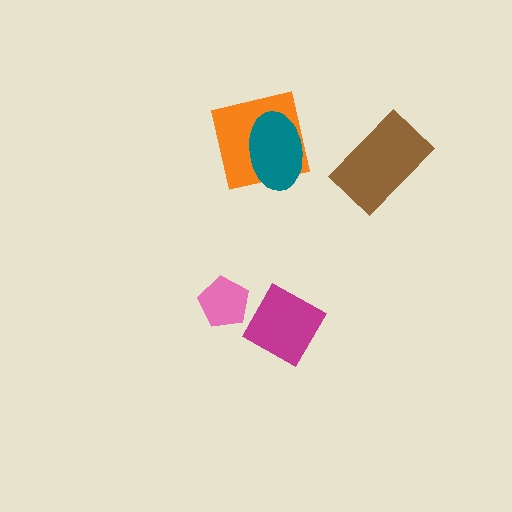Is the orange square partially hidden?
Yes, it is partially covered by another shape.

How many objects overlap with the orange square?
1 object overlaps with the orange square.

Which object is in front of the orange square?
The teal ellipse is in front of the orange square.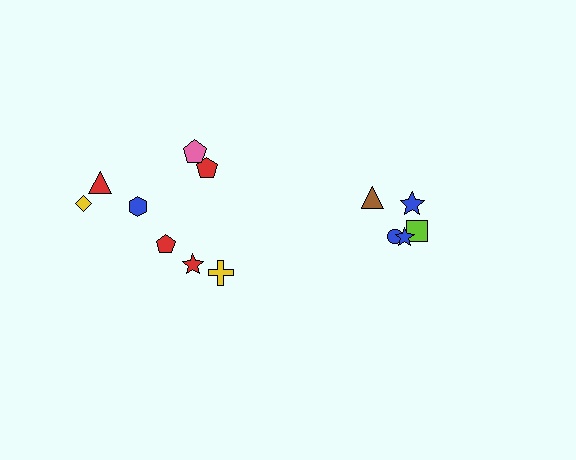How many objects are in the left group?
There are 8 objects.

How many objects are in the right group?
There are 5 objects.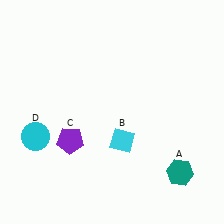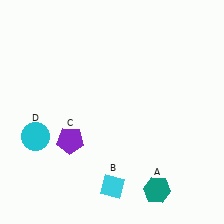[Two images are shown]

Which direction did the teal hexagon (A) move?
The teal hexagon (A) moved left.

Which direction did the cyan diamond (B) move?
The cyan diamond (B) moved down.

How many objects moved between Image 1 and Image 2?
2 objects moved between the two images.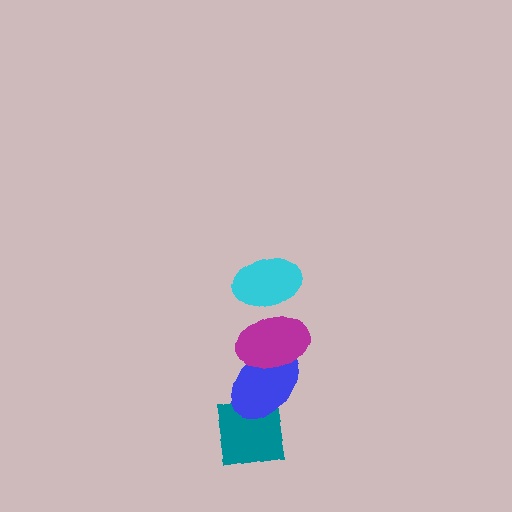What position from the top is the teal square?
The teal square is 4th from the top.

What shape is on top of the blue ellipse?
The magenta ellipse is on top of the blue ellipse.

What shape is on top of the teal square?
The blue ellipse is on top of the teal square.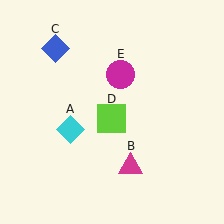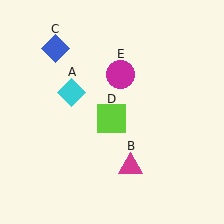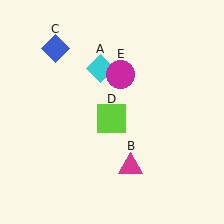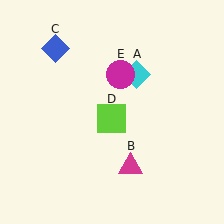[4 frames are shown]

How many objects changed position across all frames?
1 object changed position: cyan diamond (object A).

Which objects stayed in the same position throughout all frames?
Magenta triangle (object B) and blue diamond (object C) and lime square (object D) and magenta circle (object E) remained stationary.